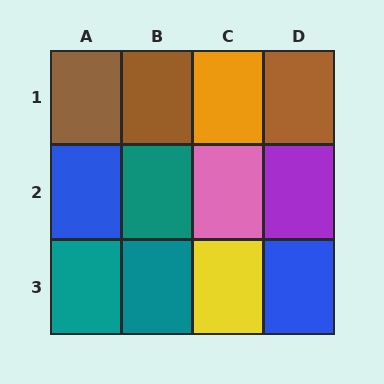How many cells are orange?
1 cell is orange.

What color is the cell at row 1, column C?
Orange.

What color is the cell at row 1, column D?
Brown.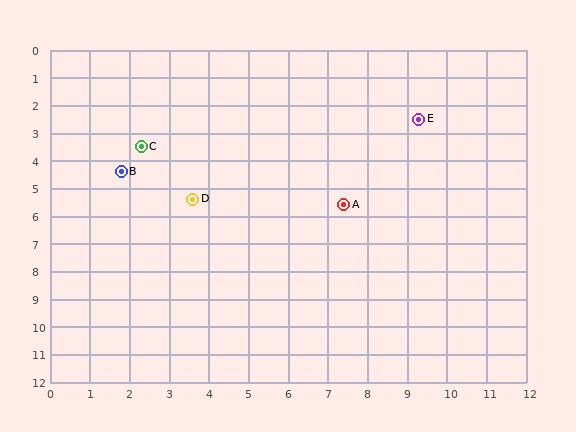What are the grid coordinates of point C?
Point C is at approximately (2.3, 3.5).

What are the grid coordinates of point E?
Point E is at approximately (9.3, 2.5).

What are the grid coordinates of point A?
Point A is at approximately (7.4, 5.6).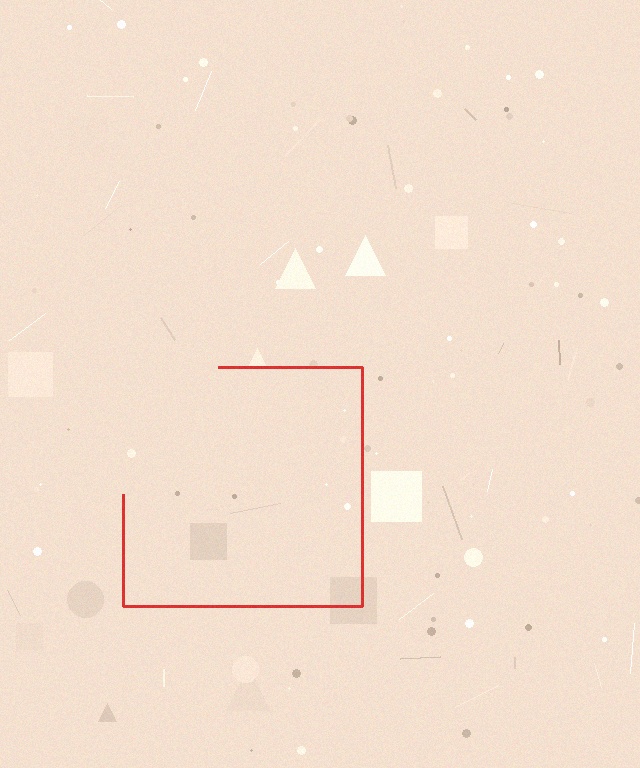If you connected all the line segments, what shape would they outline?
They would outline a square.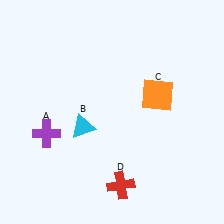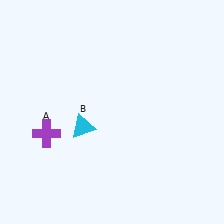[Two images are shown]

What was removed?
The red cross (D), the orange square (C) were removed in Image 2.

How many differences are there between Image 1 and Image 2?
There are 2 differences between the two images.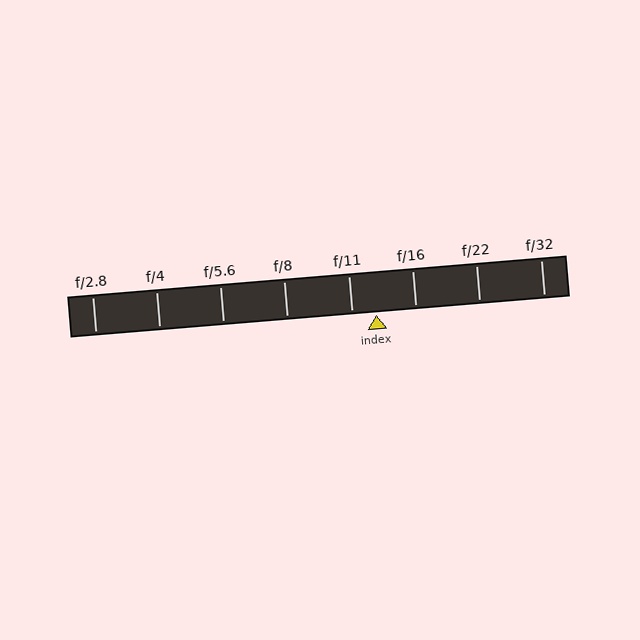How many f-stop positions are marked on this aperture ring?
There are 8 f-stop positions marked.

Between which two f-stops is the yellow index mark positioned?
The index mark is between f/11 and f/16.